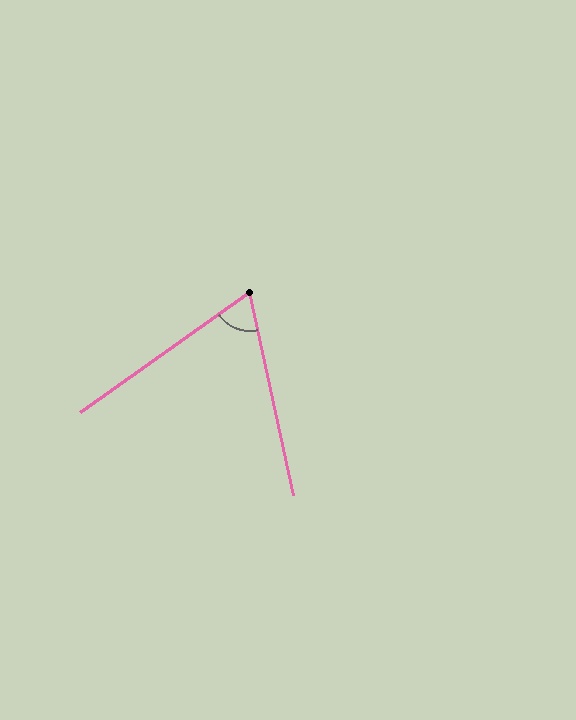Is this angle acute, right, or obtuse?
It is acute.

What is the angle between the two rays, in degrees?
Approximately 67 degrees.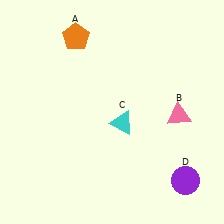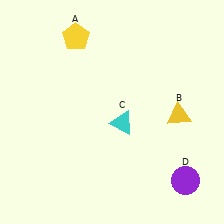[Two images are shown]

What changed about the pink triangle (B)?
In Image 1, B is pink. In Image 2, it changed to yellow.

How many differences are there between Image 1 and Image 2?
There are 2 differences between the two images.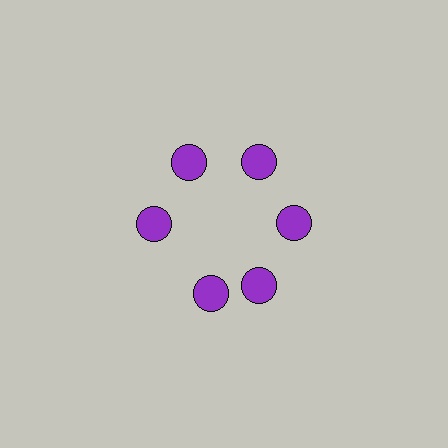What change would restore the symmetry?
The symmetry would be restored by rotating it back into even spacing with its neighbors so that all 6 circles sit at equal angles and equal distance from the center.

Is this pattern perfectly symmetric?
No. The 6 purple circles are arranged in a ring, but one element near the 7 o'clock position is rotated out of alignment along the ring, breaking the 6-fold rotational symmetry.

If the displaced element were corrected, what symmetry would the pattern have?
It would have 6-fold rotational symmetry — the pattern would map onto itself every 60 degrees.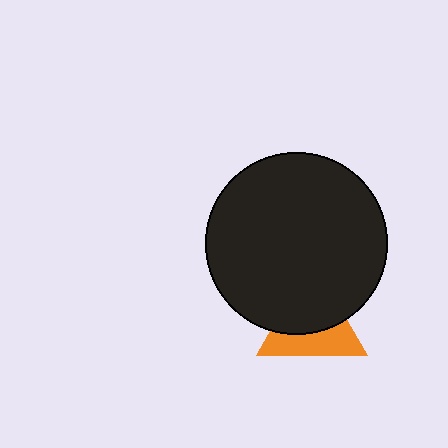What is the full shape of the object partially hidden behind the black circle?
The partially hidden object is an orange triangle.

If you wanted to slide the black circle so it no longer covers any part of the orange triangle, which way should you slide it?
Slide it up — that is the most direct way to separate the two shapes.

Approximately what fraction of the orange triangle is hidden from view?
Roughly 56% of the orange triangle is hidden behind the black circle.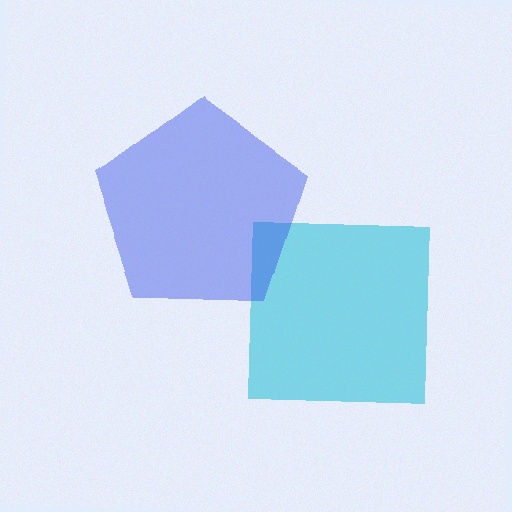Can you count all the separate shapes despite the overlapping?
Yes, there are 2 separate shapes.